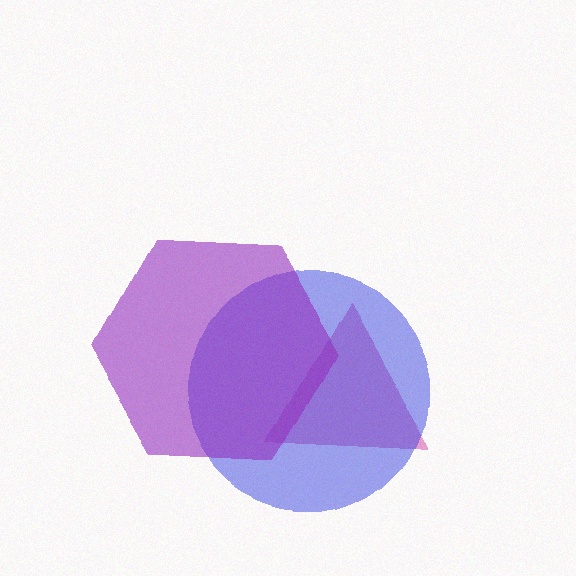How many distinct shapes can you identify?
There are 3 distinct shapes: a pink triangle, a blue circle, a purple hexagon.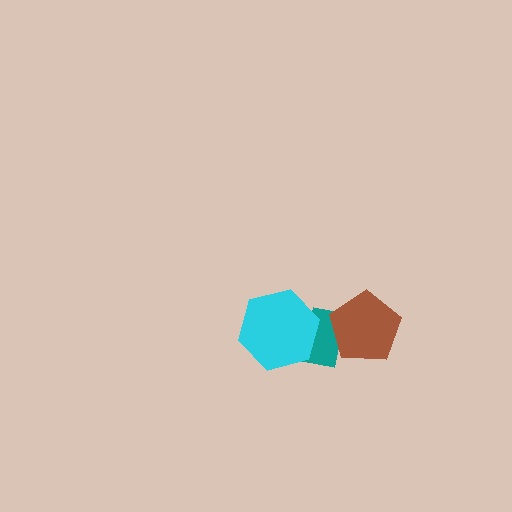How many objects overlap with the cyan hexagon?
1 object overlaps with the cyan hexagon.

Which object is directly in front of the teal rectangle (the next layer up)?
The cyan hexagon is directly in front of the teal rectangle.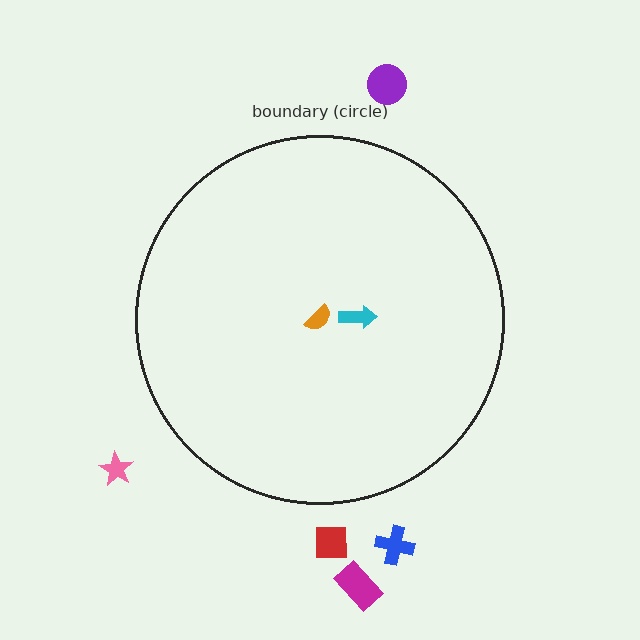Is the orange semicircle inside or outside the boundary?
Inside.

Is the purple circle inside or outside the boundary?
Outside.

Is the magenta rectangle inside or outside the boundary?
Outside.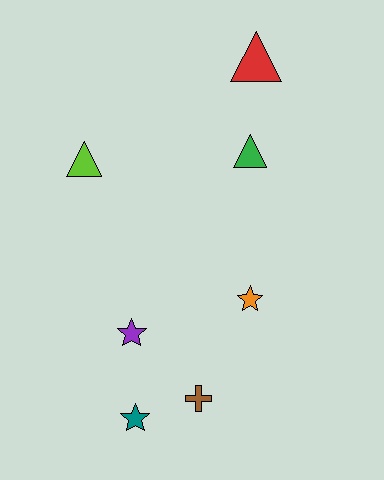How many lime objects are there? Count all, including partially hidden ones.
There is 1 lime object.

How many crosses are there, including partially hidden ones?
There is 1 cross.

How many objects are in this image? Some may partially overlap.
There are 7 objects.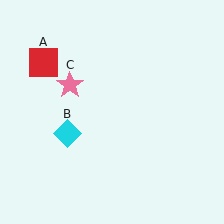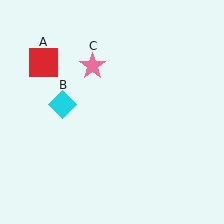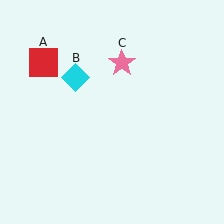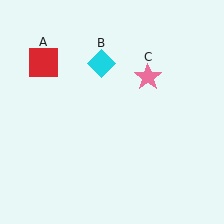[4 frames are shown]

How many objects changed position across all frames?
2 objects changed position: cyan diamond (object B), pink star (object C).